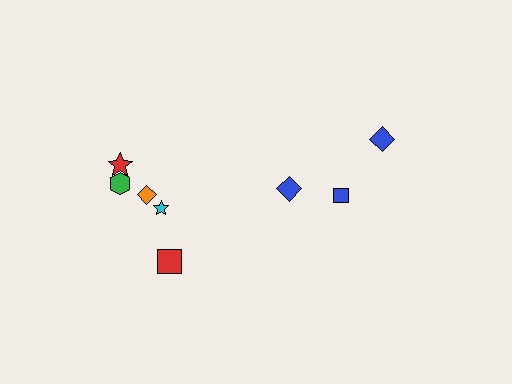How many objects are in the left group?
There are 5 objects.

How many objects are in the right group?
There are 3 objects.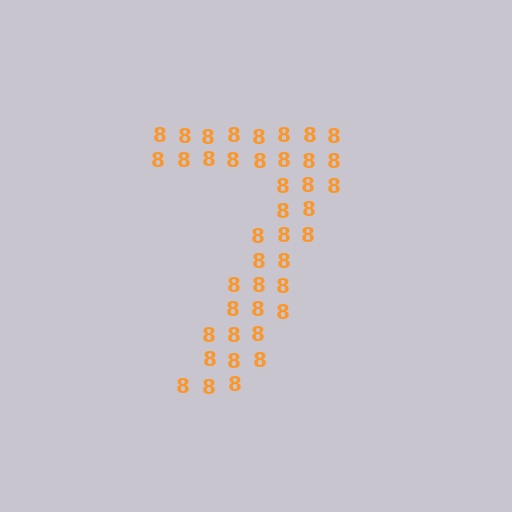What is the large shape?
The large shape is the digit 7.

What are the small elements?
The small elements are digit 8's.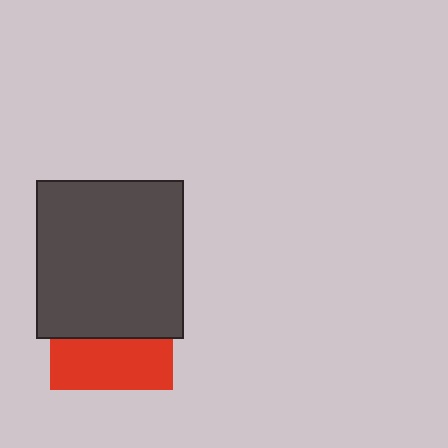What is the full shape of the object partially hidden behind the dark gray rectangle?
The partially hidden object is a red square.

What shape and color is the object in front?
The object in front is a dark gray rectangle.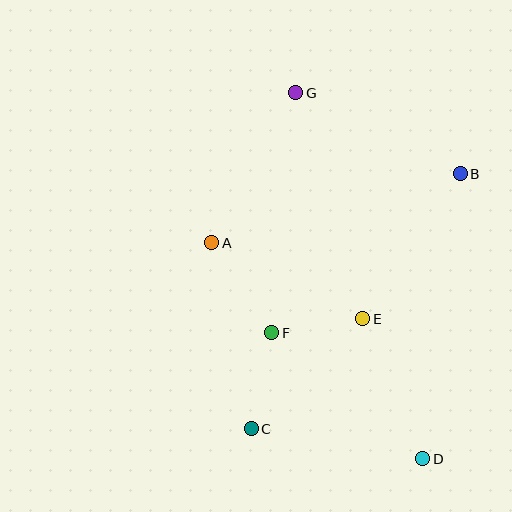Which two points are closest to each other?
Points E and F are closest to each other.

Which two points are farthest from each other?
Points D and G are farthest from each other.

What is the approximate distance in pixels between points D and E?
The distance between D and E is approximately 153 pixels.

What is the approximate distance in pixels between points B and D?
The distance between B and D is approximately 288 pixels.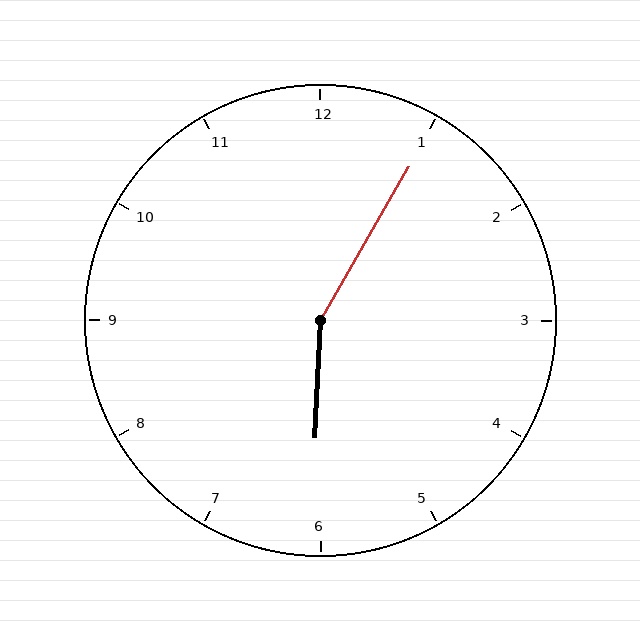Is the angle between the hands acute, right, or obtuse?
It is obtuse.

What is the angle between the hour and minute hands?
Approximately 152 degrees.